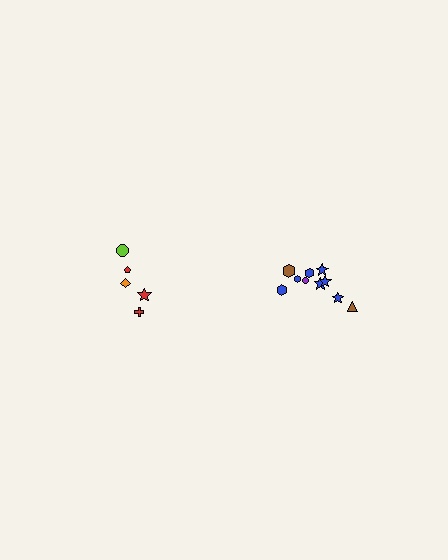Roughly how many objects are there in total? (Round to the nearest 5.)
Roughly 15 objects in total.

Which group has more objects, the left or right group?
The right group.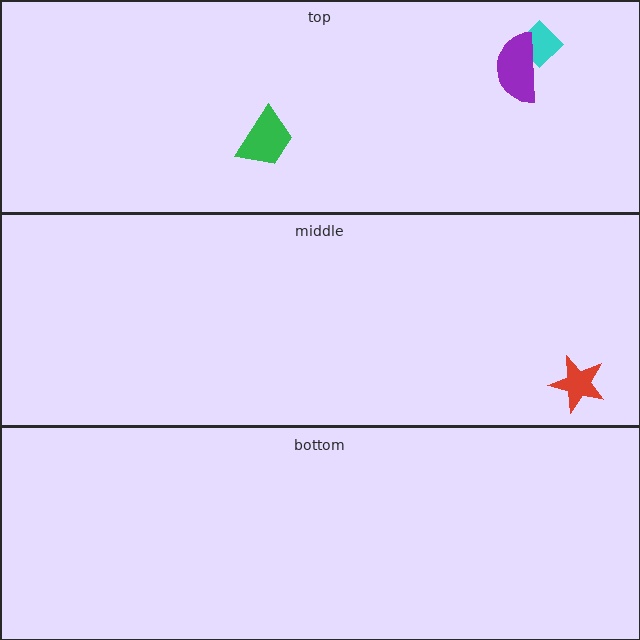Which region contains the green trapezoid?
The top region.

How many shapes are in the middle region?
1.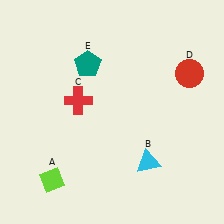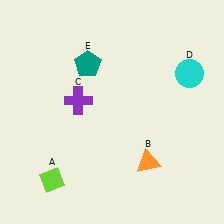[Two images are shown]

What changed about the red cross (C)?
In Image 1, C is red. In Image 2, it changed to purple.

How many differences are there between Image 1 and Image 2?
There are 3 differences between the two images.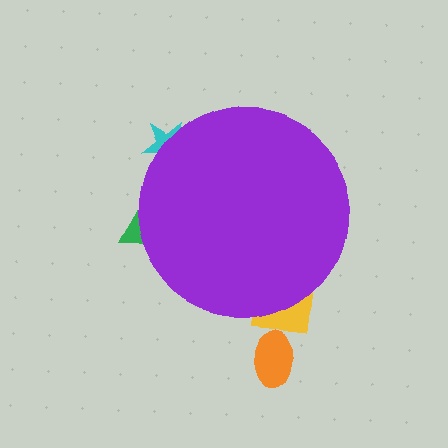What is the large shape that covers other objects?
A purple circle.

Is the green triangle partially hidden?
Yes, the green triangle is partially hidden behind the purple circle.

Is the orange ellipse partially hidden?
No, the orange ellipse is fully visible.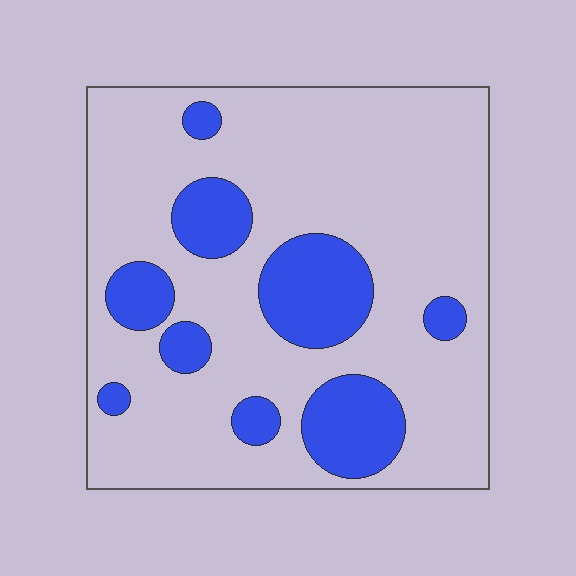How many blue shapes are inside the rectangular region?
9.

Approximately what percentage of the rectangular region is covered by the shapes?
Approximately 20%.